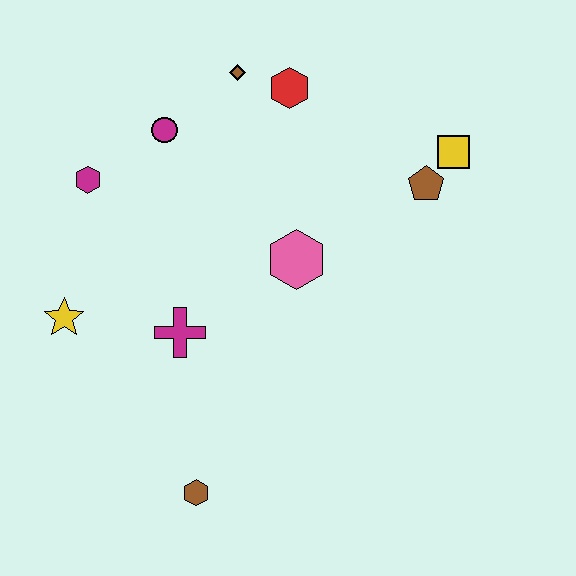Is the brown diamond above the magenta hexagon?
Yes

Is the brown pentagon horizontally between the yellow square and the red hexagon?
Yes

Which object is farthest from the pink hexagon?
The brown hexagon is farthest from the pink hexagon.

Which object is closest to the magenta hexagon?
The magenta circle is closest to the magenta hexagon.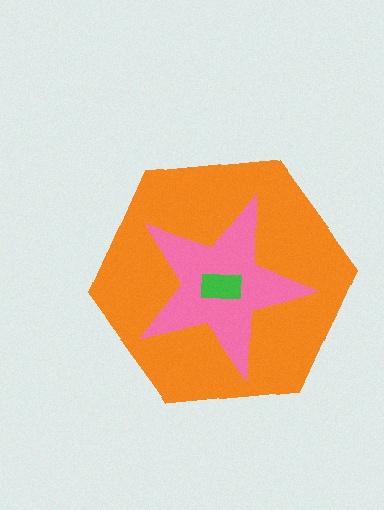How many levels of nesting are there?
3.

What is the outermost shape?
The orange hexagon.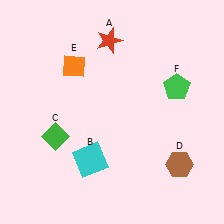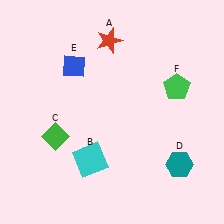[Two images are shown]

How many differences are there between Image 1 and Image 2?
There are 2 differences between the two images.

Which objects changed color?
D changed from brown to teal. E changed from orange to blue.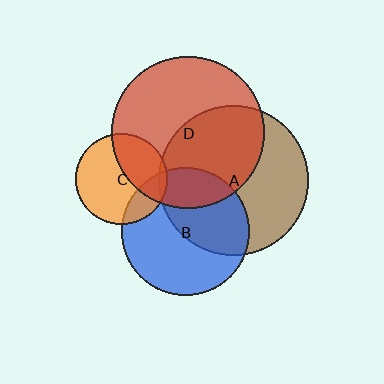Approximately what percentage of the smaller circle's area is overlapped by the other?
Approximately 45%.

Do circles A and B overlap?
Yes.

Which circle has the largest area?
Circle D (red).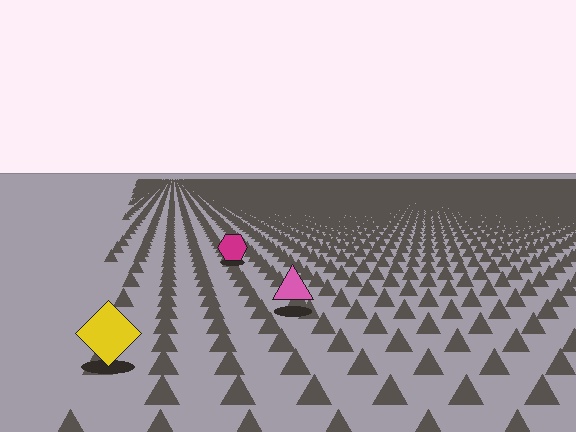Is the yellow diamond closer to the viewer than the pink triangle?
Yes. The yellow diamond is closer — you can tell from the texture gradient: the ground texture is coarser near it.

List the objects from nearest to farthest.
From nearest to farthest: the yellow diamond, the pink triangle, the magenta hexagon.